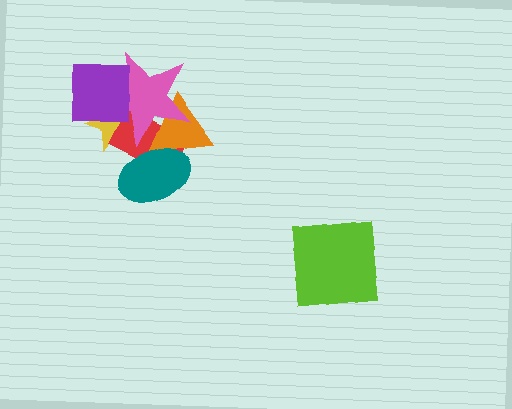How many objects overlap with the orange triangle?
3 objects overlap with the orange triangle.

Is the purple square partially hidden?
No, no other shape covers it.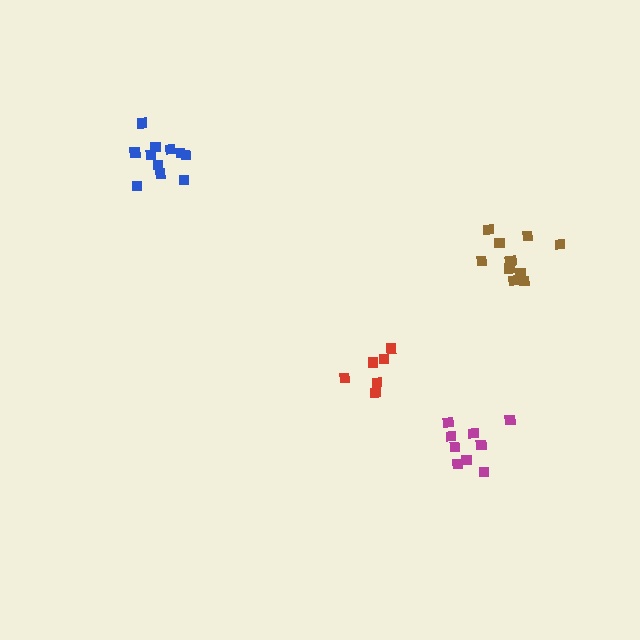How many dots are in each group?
Group 1: 11 dots, Group 2: 11 dots, Group 3: 9 dots, Group 4: 6 dots (37 total).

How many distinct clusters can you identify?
There are 4 distinct clusters.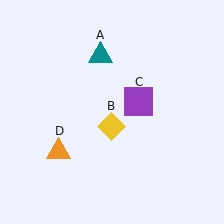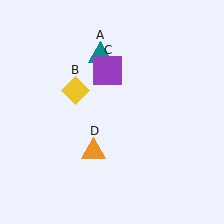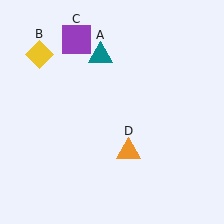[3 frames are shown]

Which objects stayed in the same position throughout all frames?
Teal triangle (object A) remained stationary.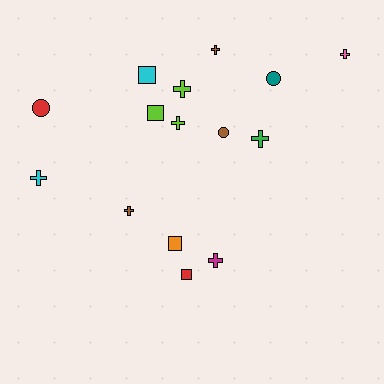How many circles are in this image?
There are 3 circles.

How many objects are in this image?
There are 15 objects.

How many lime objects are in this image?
There are 3 lime objects.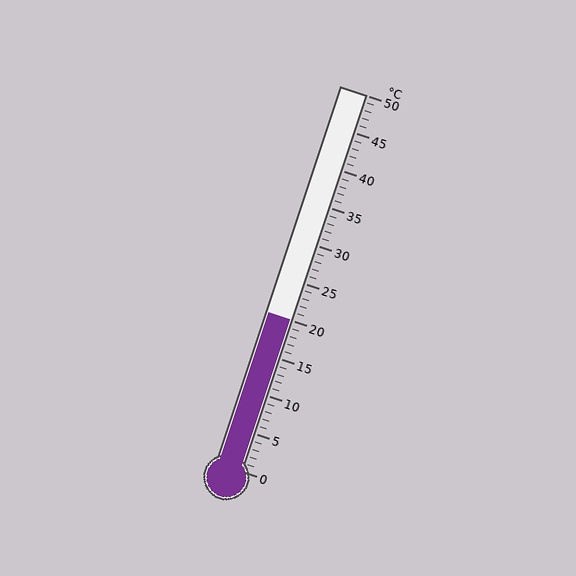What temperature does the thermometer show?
The thermometer shows approximately 20°C.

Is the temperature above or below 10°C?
The temperature is above 10°C.